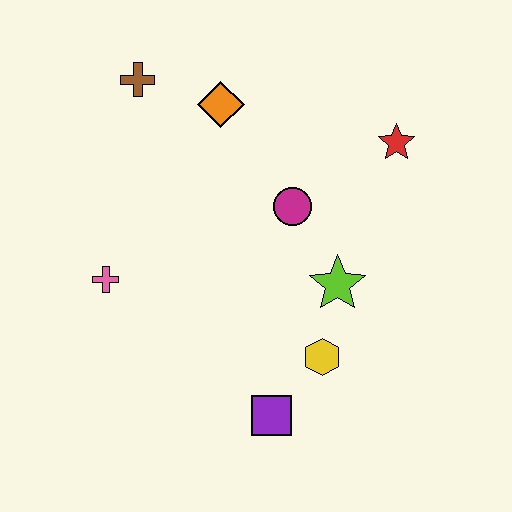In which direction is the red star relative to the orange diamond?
The red star is to the right of the orange diamond.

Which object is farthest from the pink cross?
The red star is farthest from the pink cross.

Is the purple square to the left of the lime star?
Yes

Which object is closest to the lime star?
The yellow hexagon is closest to the lime star.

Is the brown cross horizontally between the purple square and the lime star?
No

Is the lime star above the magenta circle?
No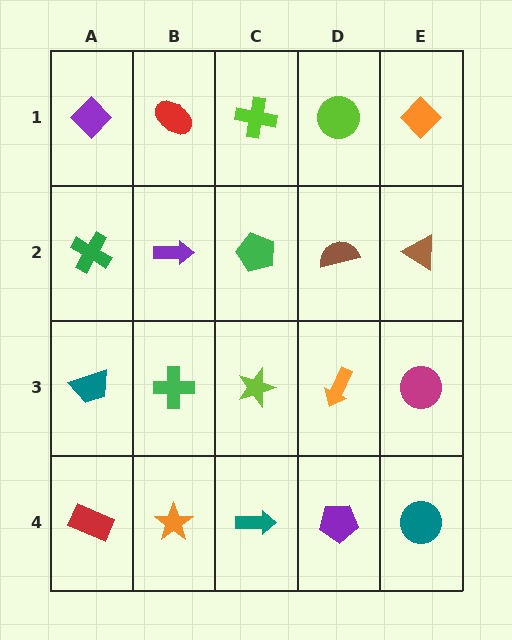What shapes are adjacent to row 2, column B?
A red ellipse (row 1, column B), a green cross (row 3, column B), a green cross (row 2, column A), a green pentagon (row 2, column C).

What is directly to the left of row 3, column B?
A teal trapezoid.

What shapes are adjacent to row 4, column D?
An orange arrow (row 3, column D), a teal arrow (row 4, column C), a teal circle (row 4, column E).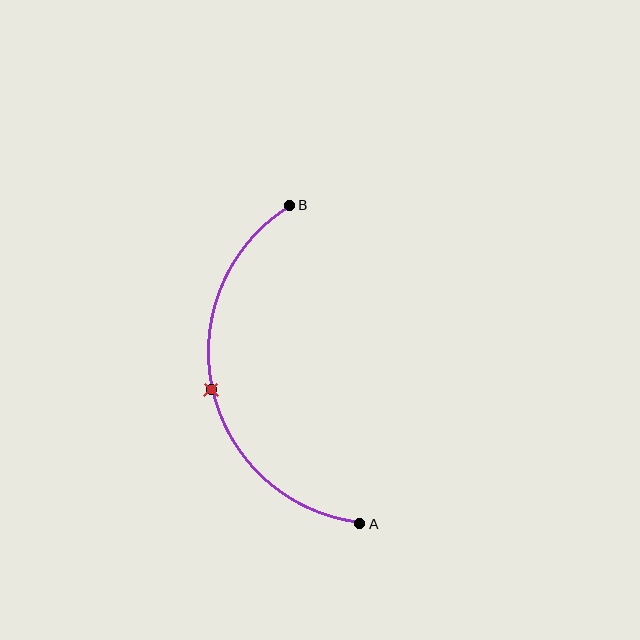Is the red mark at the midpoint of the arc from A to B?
Yes. The red mark lies on the arc at equal arc-length from both A and B — it is the arc midpoint.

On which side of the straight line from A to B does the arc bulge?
The arc bulges to the left of the straight line connecting A and B.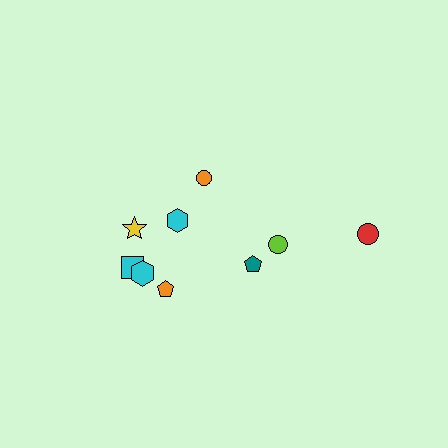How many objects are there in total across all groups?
There are 9 objects.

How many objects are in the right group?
There are 3 objects.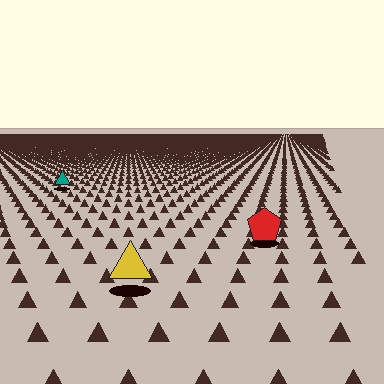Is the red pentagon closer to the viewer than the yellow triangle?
No. The yellow triangle is closer — you can tell from the texture gradient: the ground texture is coarser near it.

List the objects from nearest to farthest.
From nearest to farthest: the yellow triangle, the red pentagon, the teal triangle.